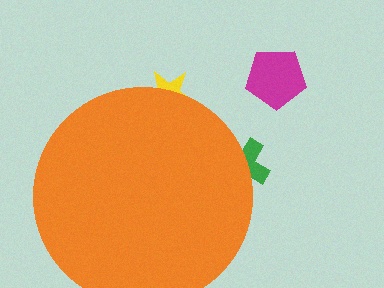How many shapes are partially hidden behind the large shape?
3 shapes are partially hidden.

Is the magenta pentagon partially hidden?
No, the magenta pentagon is fully visible.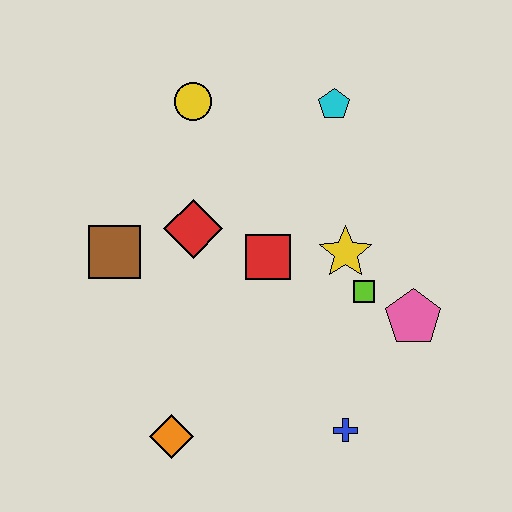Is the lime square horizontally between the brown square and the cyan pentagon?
No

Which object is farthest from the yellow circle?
The blue cross is farthest from the yellow circle.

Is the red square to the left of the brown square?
No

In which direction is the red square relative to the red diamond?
The red square is to the right of the red diamond.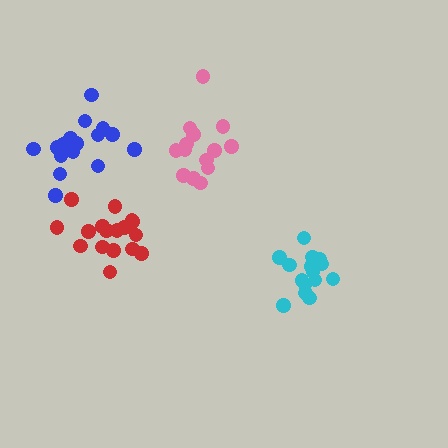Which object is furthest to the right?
The cyan cluster is rightmost.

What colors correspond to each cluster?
The clusters are colored: cyan, blue, pink, red.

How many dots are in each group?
Group 1: 17 dots, Group 2: 16 dots, Group 3: 14 dots, Group 4: 17 dots (64 total).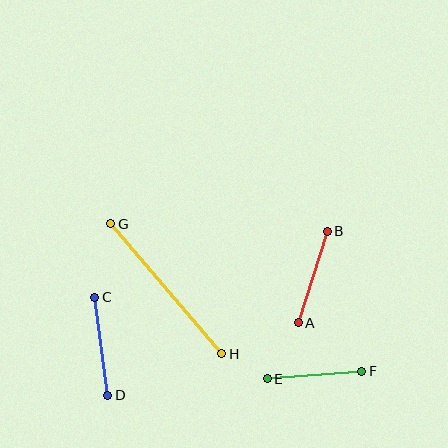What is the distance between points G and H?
The distance is approximately 171 pixels.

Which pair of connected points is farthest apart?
Points G and H are farthest apart.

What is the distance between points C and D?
The distance is approximately 99 pixels.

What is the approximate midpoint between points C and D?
The midpoint is at approximately (101, 346) pixels.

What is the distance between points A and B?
The distance is approximately 96 pixels.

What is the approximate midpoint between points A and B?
The midpoint is at approximately (313, 277) pixels.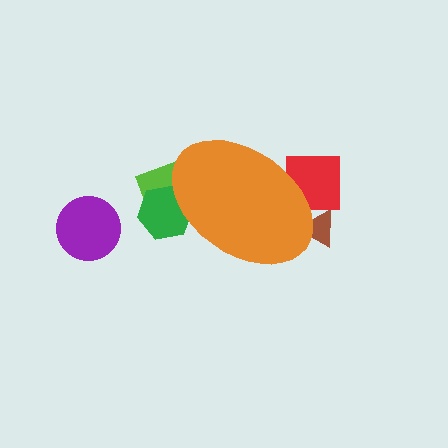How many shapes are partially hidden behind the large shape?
4 shapes are partially hidden.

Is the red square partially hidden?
Yes, the red square is partially hidden behind the orange ellipse.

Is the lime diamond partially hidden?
Yes, the lime diamond is partially hidden behind the orange ellipse.